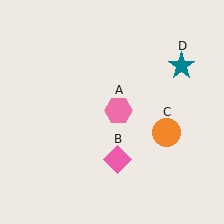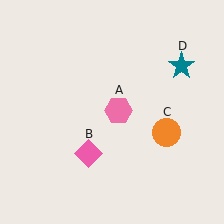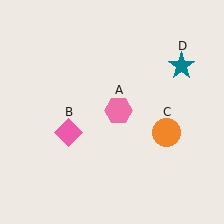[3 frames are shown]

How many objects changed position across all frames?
1 object changed position: pink diamond (object B).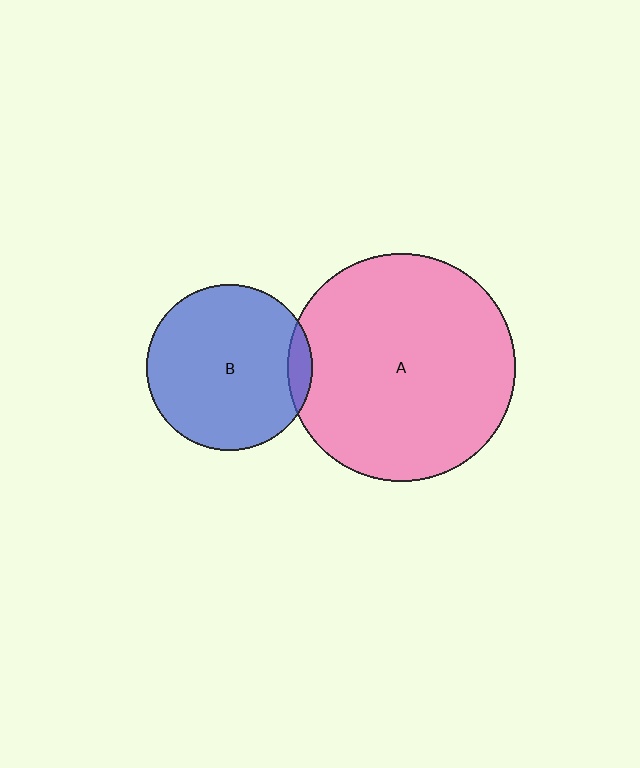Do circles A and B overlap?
Yes.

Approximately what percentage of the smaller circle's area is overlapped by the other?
Approximately 5%.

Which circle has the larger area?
Circle A (pink).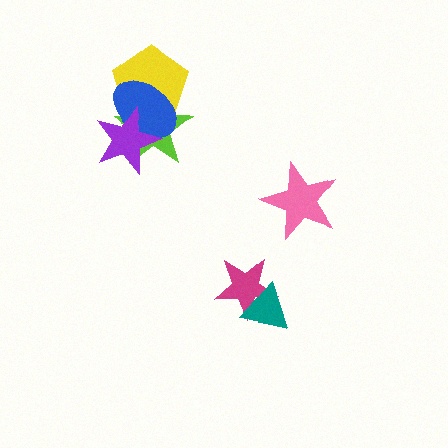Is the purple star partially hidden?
No, no other shape covers it.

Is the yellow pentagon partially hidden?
Yes, it is partially covered by another shape.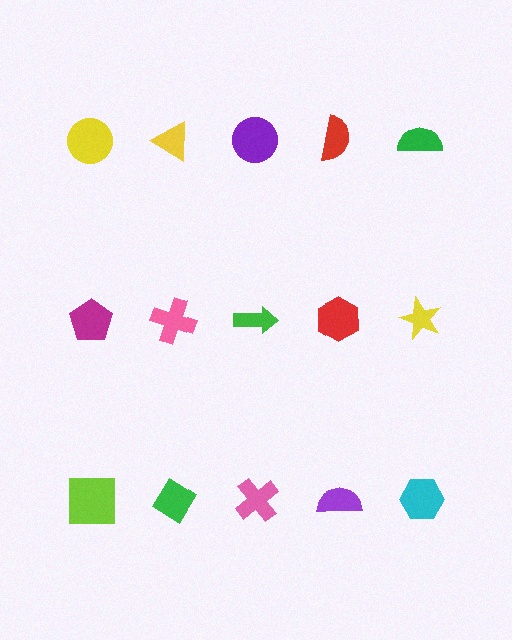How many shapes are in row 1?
5 shapes.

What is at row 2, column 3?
A green arrow.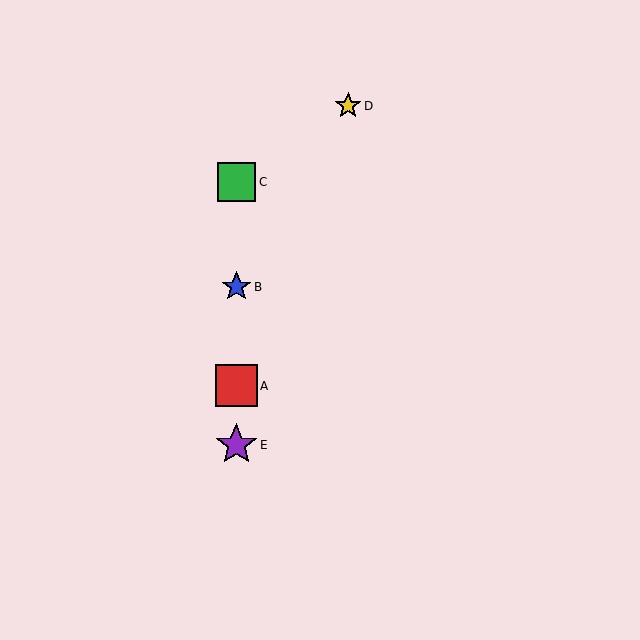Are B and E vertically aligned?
Yes, both are at x≈236.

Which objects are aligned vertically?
Objects A, B, C, E are aligned vertically.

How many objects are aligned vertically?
4 objects (A, B, C, E) are aligned vertically.